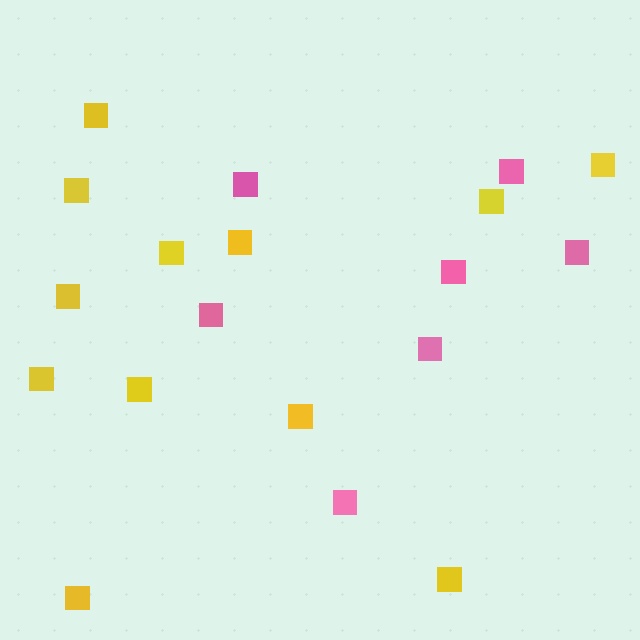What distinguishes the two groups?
There are 2 groups: one group of yellow squares (12) and one group of pink squares (7).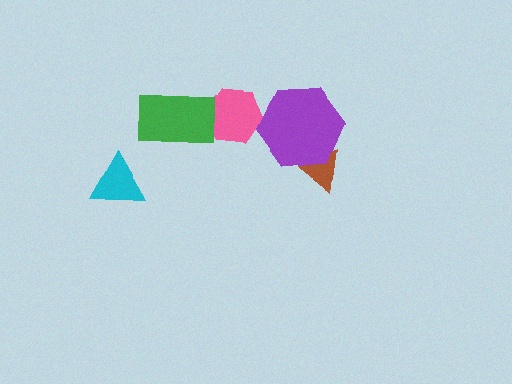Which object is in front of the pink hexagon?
The green rectangle is in front of the pink hexagon.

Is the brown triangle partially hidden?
Yes, it is partially covered by another shape.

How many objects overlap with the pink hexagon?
1 object overlaps with the pink hexagon.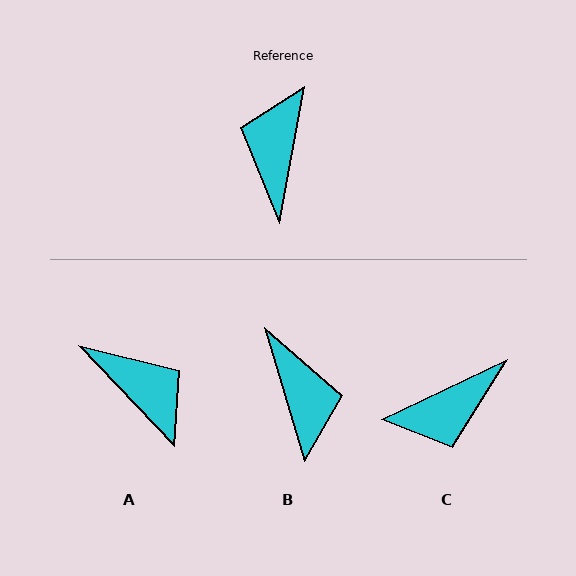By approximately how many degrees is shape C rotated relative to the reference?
Approximately 126 degrees counter-clockwise.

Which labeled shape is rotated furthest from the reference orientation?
B, about 153 degrees away.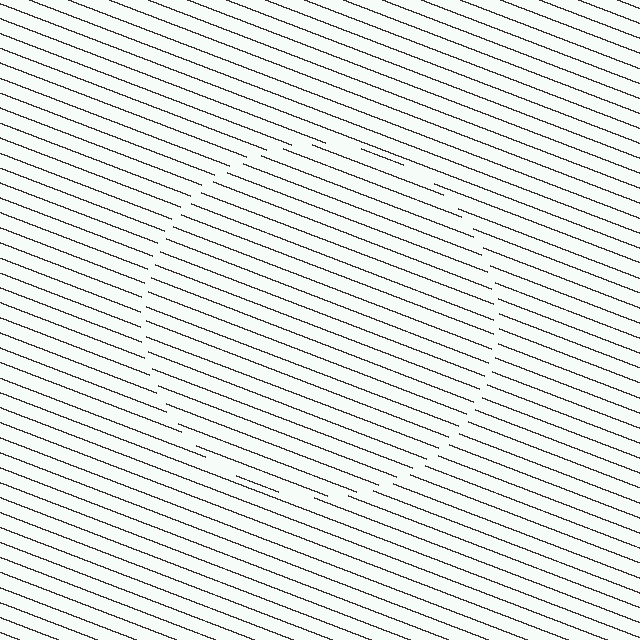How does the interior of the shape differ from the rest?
The interior of the shape contains the same grating, shifted by half a period — the contour is defined by the phase discontinuity where line-ends from the inner and outer gratings abut.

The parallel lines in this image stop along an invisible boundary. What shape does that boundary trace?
An illusory circle. The interior of the shape contains the same grating, shifted by half a period — the contour is defined by the phase discontinuity where line-ends from the inner and outer gratings abut.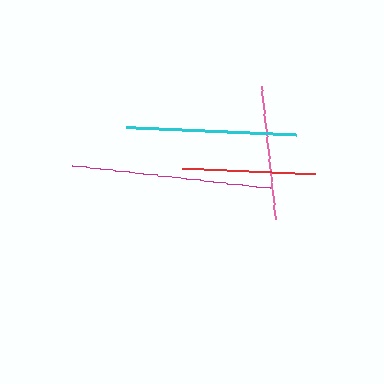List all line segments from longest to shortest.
From longest to shortest: magenta, cyan, pink, red.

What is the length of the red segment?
The red segment is approximately 133 pixels long.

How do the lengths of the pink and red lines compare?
The pink and red lines are approximately the same length.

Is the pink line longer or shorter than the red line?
The pink line is longer than the red line.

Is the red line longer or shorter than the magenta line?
The magenta line is longer than the red line.